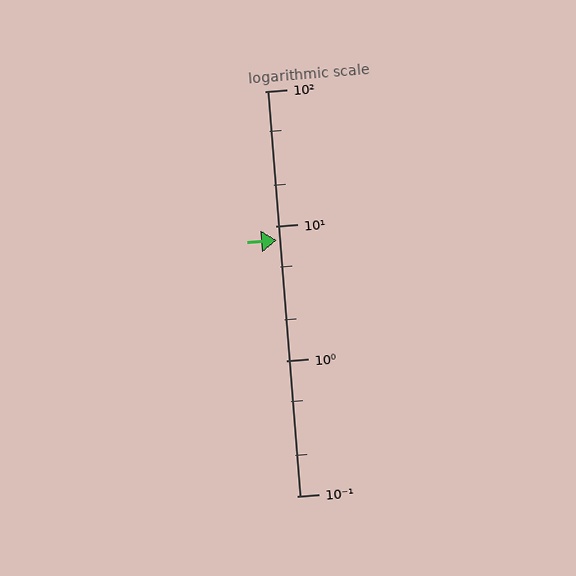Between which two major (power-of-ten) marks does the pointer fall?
The pointer is between 1 and 10.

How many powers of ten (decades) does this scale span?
The scale spans 3 decades, from 0.1 to 100.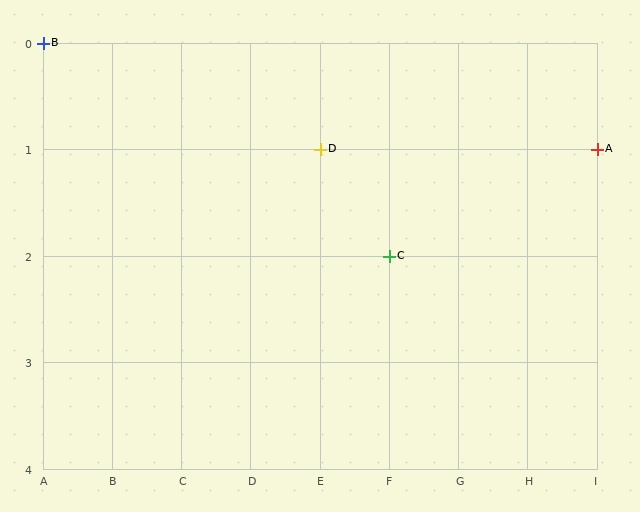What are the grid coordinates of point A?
Point A is at grid coordinates (I, 1).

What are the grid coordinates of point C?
Point C is at grid coordinates (F, 2).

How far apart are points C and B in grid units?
Points C and B are 5 columns and 2 rows apart (about 5.4 grid units diagonally).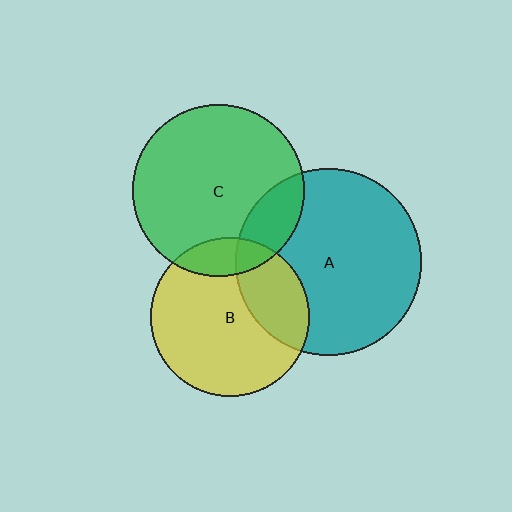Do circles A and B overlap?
Yes.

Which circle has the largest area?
Circle A (teal).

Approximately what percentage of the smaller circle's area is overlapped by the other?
Approximately 25%.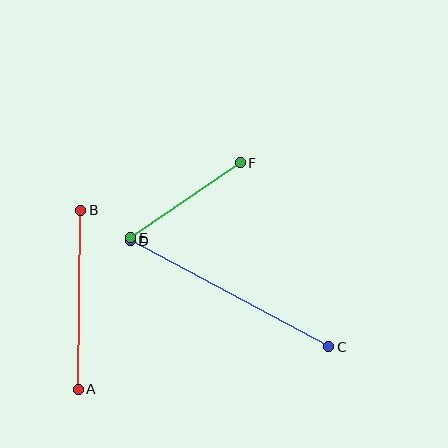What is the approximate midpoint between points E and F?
The midpoint is at approximately (185, 200) pixels.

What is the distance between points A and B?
The distance is approximately 179 pixels.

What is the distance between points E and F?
The distance is approximately 133 pixels.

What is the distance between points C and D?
The distance is approximately 225 pixels.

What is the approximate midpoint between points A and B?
The midpoint is at approximately (79, 300) pixels.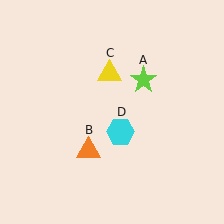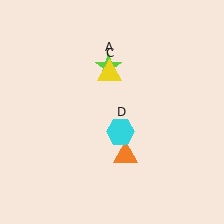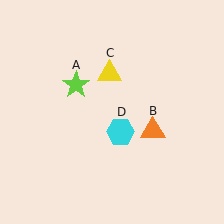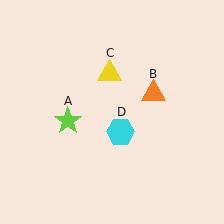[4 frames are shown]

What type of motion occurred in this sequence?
The lime star (object A), orange triangle (object B) rotated counterclockwise around the center of the scene.